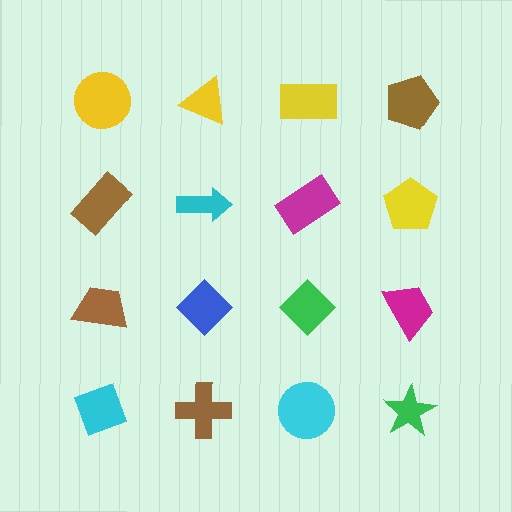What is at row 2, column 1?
A brown rectangle.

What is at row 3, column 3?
A green diamond.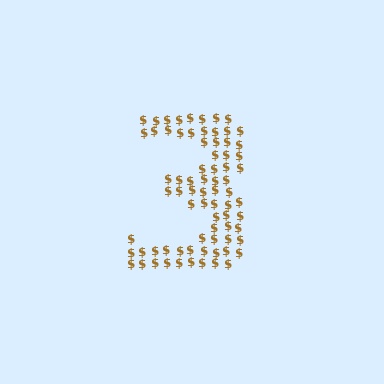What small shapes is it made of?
It is made of small dollar signs.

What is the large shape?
The large shape is the digit 3.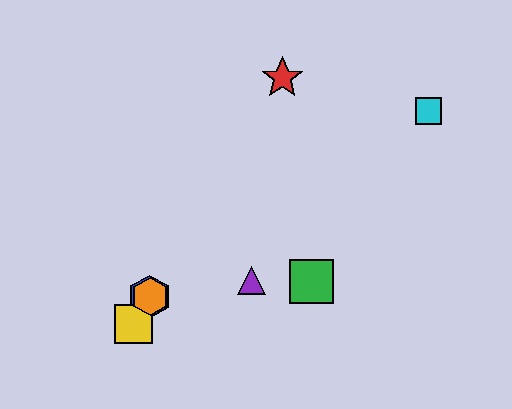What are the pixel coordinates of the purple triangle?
The purple triangle is at (251, 280).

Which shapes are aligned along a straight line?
The red star, the blue hexagon, the yellow square, the orange hexagon are aligned along a straight line.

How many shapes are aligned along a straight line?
4 shapes (the red star, the blue hexagon, the yellow square, the orange hexagon) are aligned along a straight line.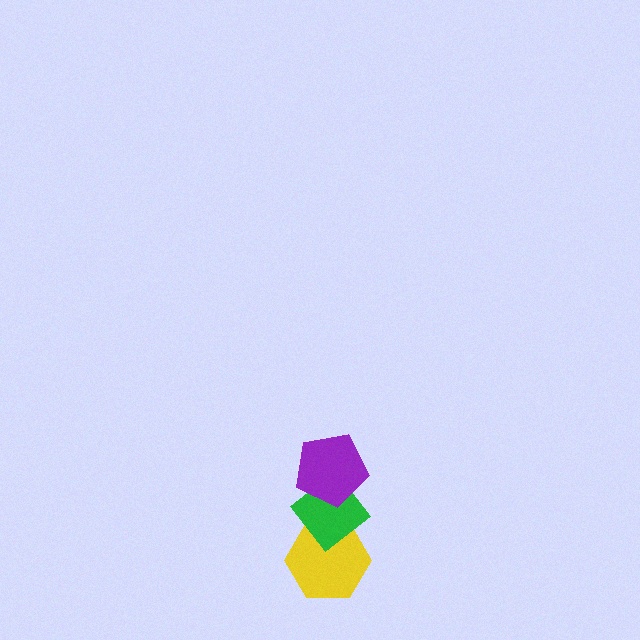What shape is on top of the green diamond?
The purple pentagon is on top of the green diamond.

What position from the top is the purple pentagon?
The purple pentagon is 1st from the top.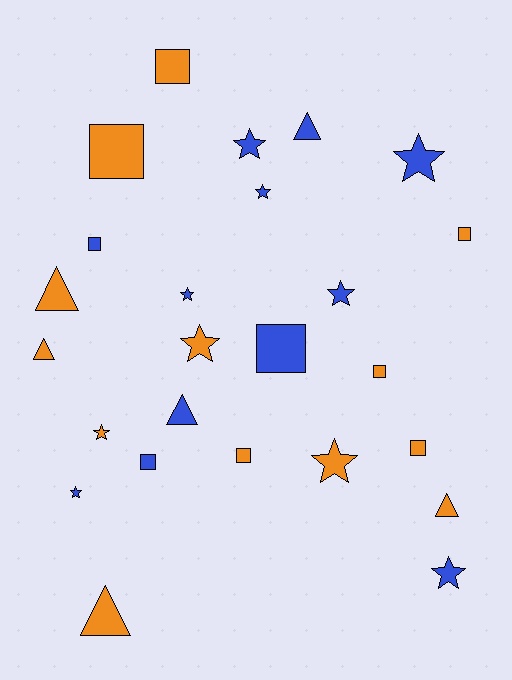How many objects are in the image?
There are 25 objects.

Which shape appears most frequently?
Star, with 10 objects.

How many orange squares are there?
There are 6 orange squares.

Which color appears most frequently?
Orange, with 13 objects.